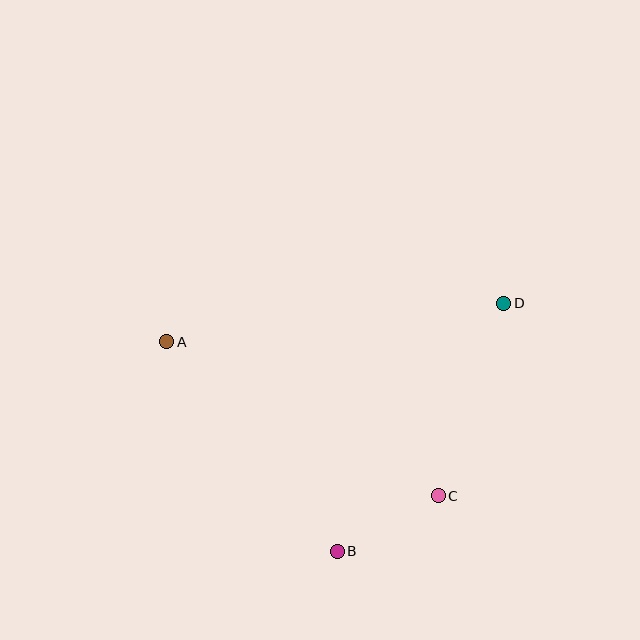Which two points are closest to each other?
Points B and C are closest to each other.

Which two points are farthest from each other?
Points A and D are farthest from each other.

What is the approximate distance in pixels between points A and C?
The distance between A and C is approximately 312 pixels.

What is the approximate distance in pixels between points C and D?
The distance between C and D is approximately 203 pixels.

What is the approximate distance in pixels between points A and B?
The distance between A and B is approximately 270 pixels.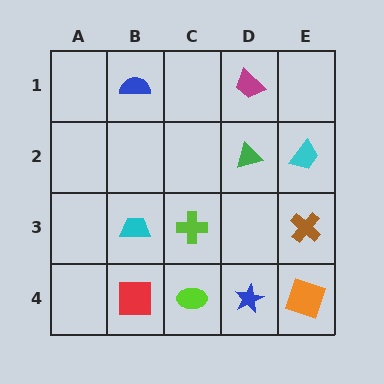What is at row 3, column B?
A cyan trapezoid.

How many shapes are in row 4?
4 shapes.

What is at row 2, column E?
A cyan trapezoid.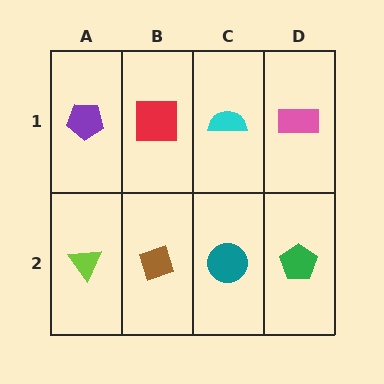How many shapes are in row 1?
4 shapes.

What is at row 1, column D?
A pink rectangle.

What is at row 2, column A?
A lime triangle.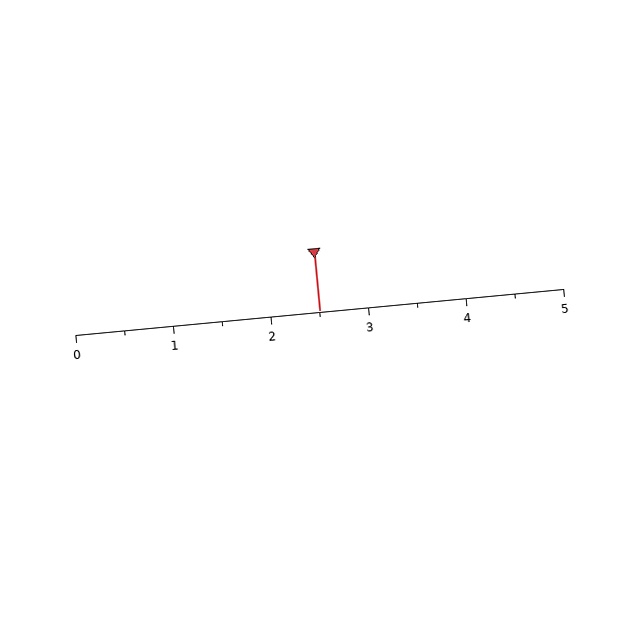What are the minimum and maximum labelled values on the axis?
The axis runs from 0 to 5.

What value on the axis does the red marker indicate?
The marker indicates approximately 2.5.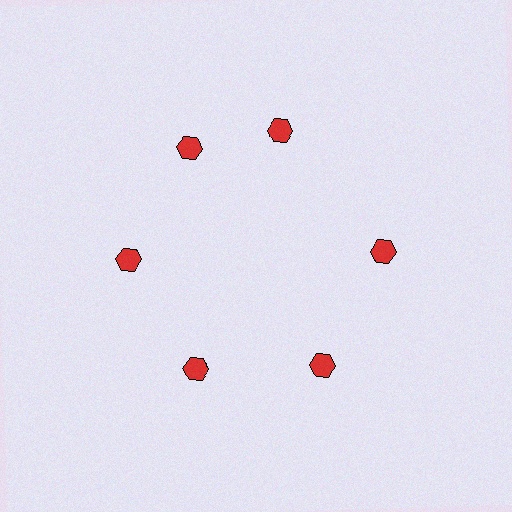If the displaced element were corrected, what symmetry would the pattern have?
It would have 6-fold rotational symmetry — the pattern would map onto itself every 60 degrees.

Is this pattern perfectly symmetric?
No. The 6 red hexagons are arranged in a ring, but one element near the 1 o'clock position is rotated out of alignment along the ring, breaking the 6-fold rotational symmetry.